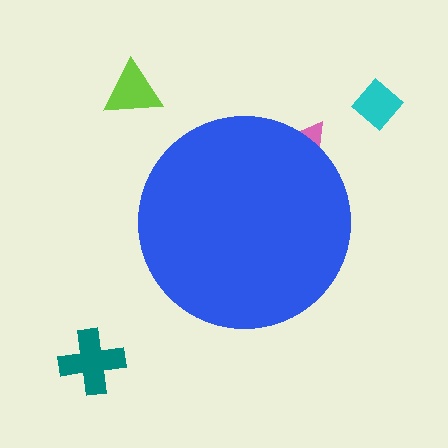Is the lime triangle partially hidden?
No, the lime triangle is fully visible.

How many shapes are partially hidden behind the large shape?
1 shape is partially hidden.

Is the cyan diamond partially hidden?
No, the cyan diamond is fully visible.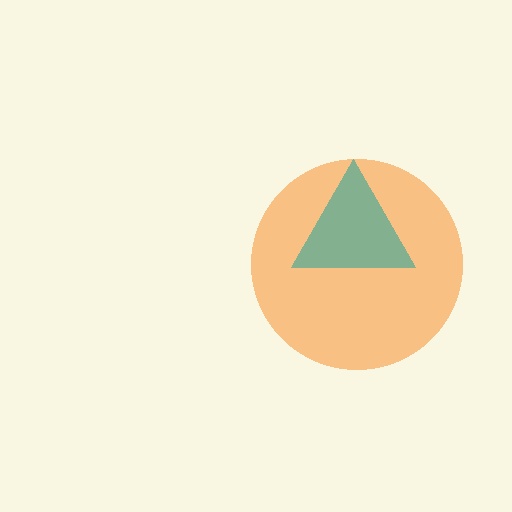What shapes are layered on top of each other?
The layered shapes are: an orange circle, a teal triangle.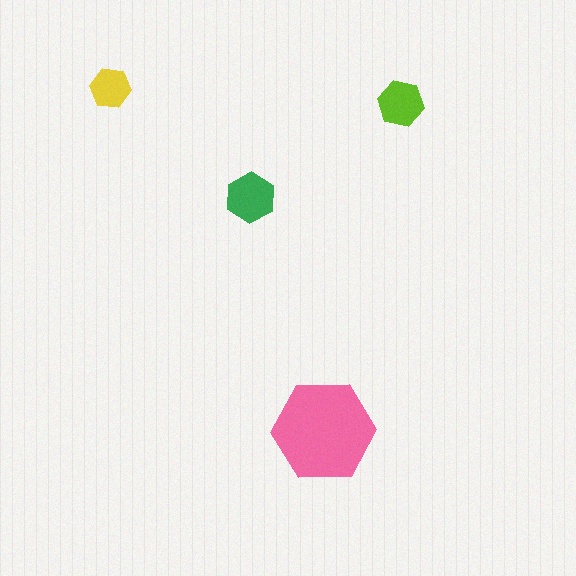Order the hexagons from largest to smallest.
the pink one, the green one, the lime one, the yellow one.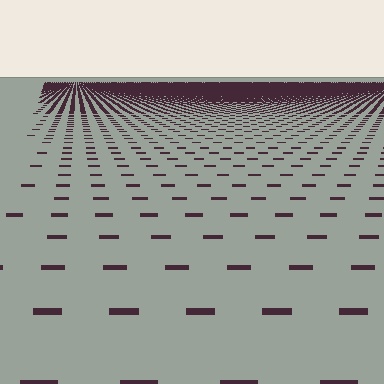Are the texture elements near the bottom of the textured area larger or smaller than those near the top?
Larger. Near the bottom, elements are closer to the viewer and appear at a bigger on-screen size.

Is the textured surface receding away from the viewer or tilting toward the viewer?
The surface is receding away from the viewer. Texture elements get smaller and denser toward the top.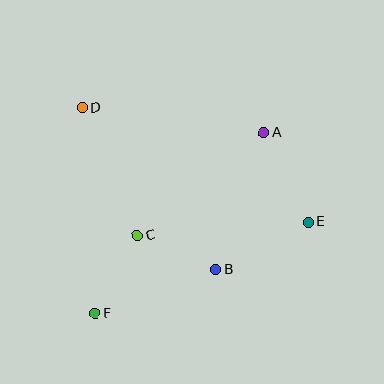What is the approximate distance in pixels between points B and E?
The distance between B and E is approximately 104 pixels.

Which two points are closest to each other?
Points B and C are closest to each other.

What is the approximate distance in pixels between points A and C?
The distance between A and C is approximately 163 pixels.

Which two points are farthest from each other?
Points D and E are farthest from each other.